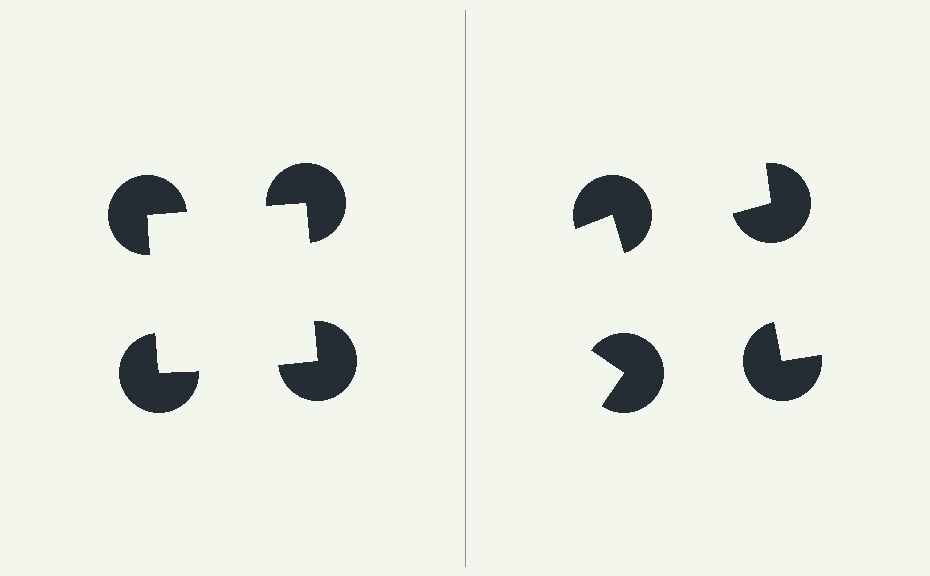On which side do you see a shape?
An illusory square appears on the left side. On the right side the wedge cuts are rotated, so no coherent shape forms.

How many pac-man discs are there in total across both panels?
8 — 4 on each side.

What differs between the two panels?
The pac-man discs are positioned identically on both sides; only the wedge orientations differ. On the left they align to a square; on the right they are misaligned.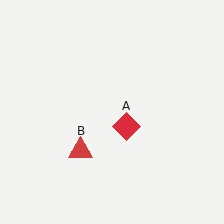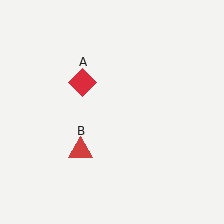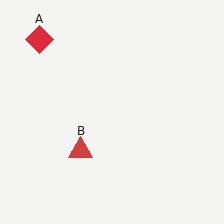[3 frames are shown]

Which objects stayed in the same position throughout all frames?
Red triangle (object B) remained stationary.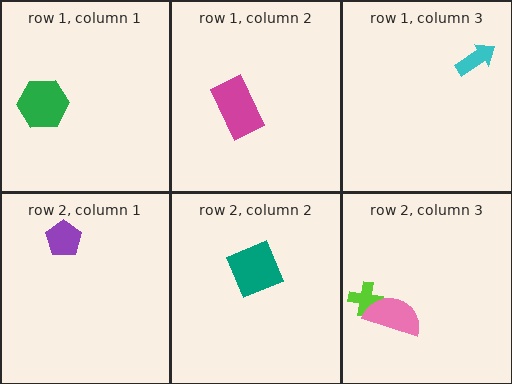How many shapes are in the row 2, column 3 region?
2.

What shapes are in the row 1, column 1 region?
The green hexagon.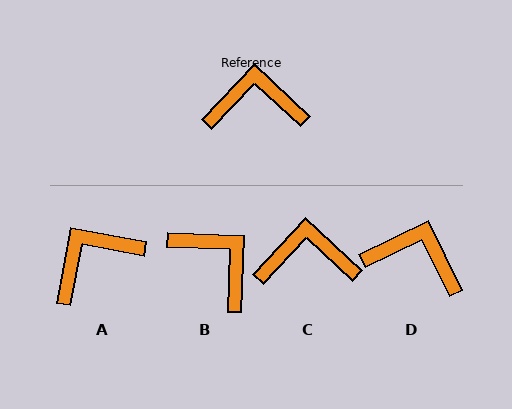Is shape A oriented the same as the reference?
No, it is off by about 32 degrees.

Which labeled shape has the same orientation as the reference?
C.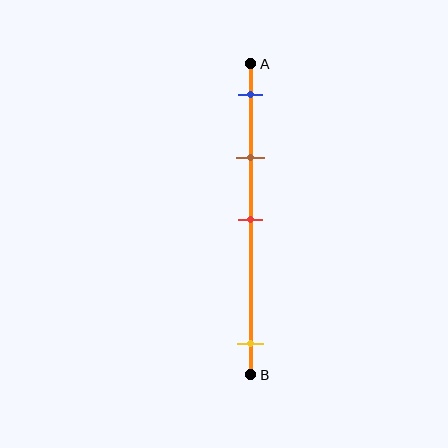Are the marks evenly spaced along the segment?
No, the marks are not evenly spaced.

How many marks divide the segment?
There are 4 marks dividing the segment.